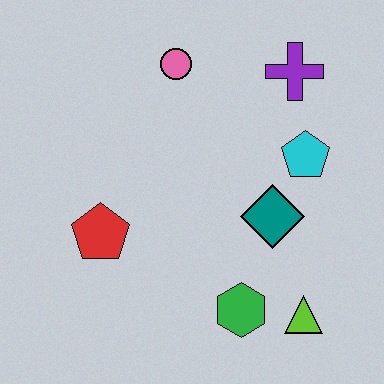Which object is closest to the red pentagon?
The green hexagon is closest to the red pentagon.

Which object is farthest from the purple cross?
The red pentagon is farthest from the purple cross.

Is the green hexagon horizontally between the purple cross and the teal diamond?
No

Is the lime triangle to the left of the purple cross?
No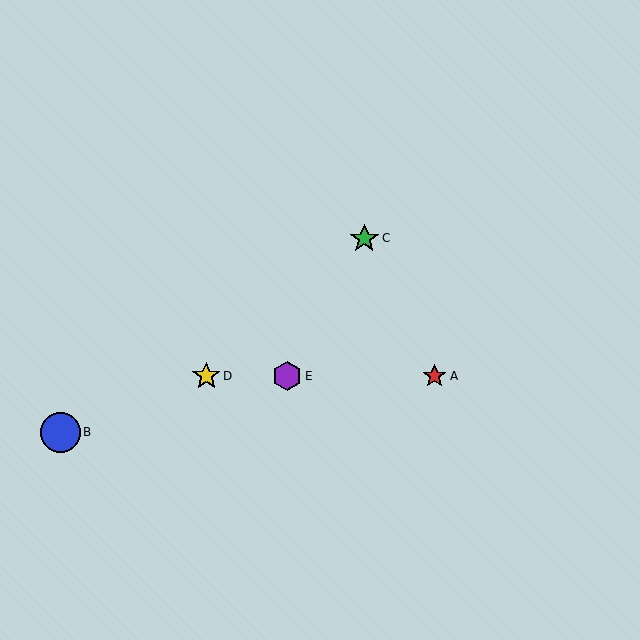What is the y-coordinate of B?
Object B is at y≈432.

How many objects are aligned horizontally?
3 objects (A, D, E) are aligned horizontally.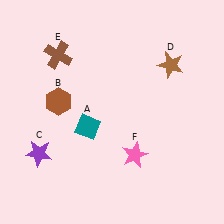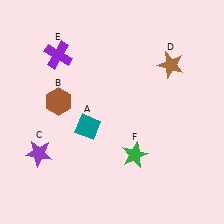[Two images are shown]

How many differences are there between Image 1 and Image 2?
There are 2 differences between the two images.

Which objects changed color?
E changed from brown to purple. F changed from pink to green.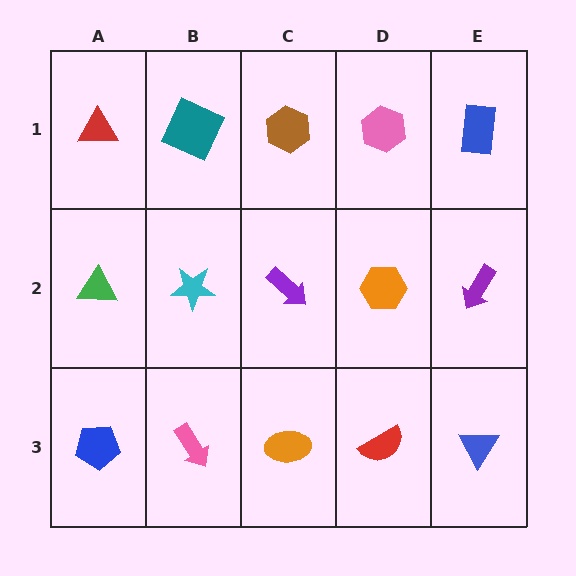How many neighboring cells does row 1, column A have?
2.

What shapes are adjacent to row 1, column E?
A purple arrow (row 2, column E), a pink hexagon (row 1, column D).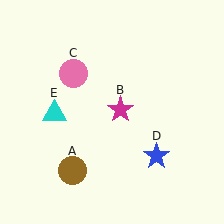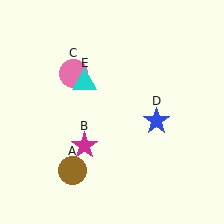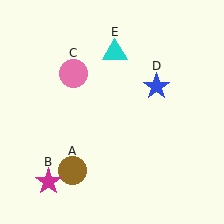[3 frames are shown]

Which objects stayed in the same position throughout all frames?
Brown circle (object A) and pink circle (object C) remained stationary.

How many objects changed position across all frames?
3 objects changed position: magenta star (object B), blue star (object D), cyan triangle (object E).